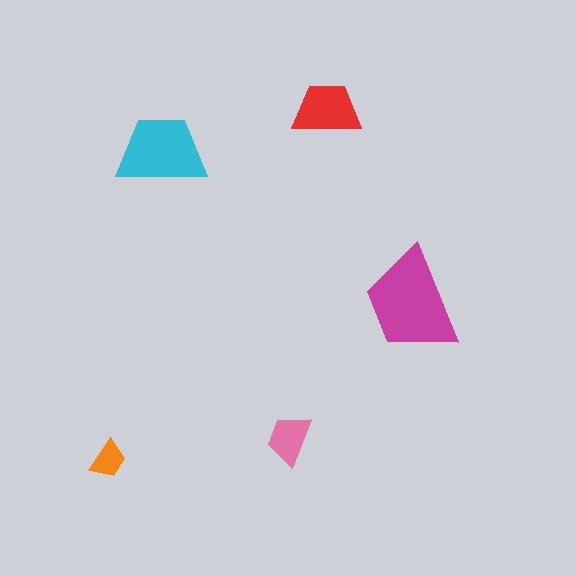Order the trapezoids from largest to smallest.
the magenta one, the cyan one, the red one, the pink one, the orange one.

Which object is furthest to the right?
The magenta trapezoid is rightmost.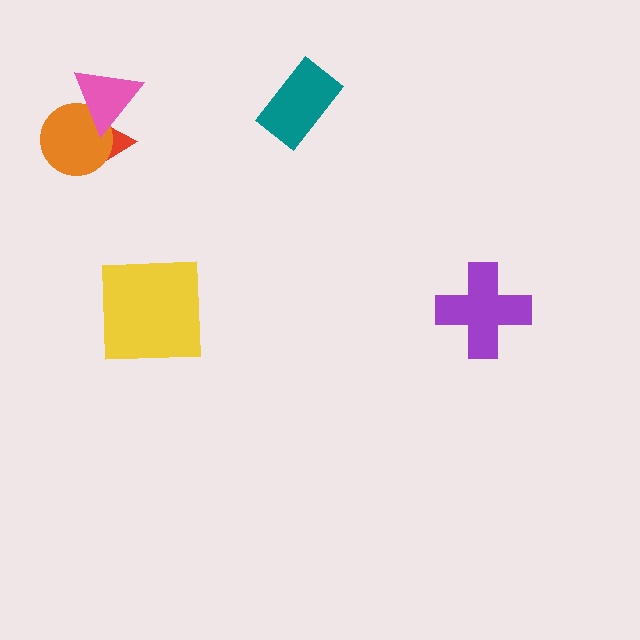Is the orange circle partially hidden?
Yes, it is partially covered by another shape.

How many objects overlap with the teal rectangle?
0 objects overlap with the teal rectangle.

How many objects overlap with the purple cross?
0 objects overlap with the purple cross.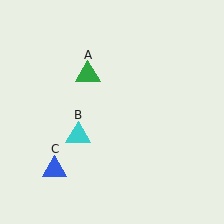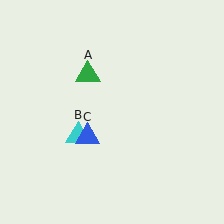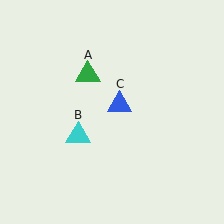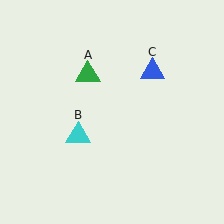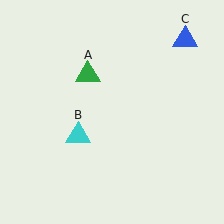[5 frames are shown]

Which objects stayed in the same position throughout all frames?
Green triangle (object A) and cyan triangle (object B) remained stationary.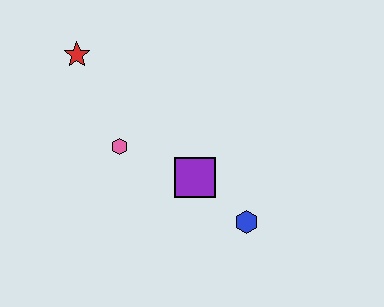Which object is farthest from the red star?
The blue hexagon is farthest from the red star.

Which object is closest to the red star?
The pink hexagon is closest to the red star.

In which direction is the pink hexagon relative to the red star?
The pink hexagon is below the red star.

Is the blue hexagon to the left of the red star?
No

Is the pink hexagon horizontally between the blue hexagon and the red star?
Yes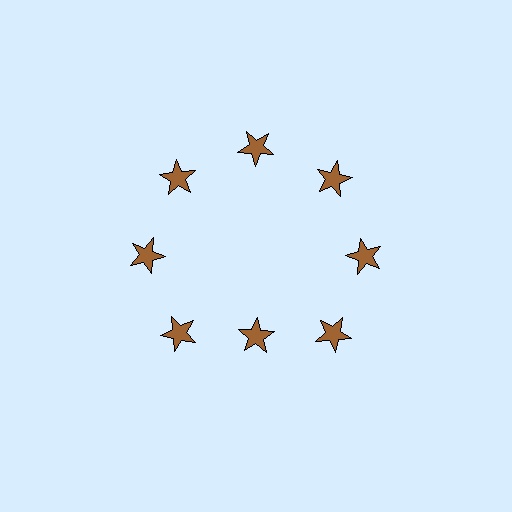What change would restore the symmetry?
The symmetry would be restored by moving it outward, back onto the ring so that all 8 stars sit at equal angles and equal distance from the center.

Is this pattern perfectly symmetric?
No. The 8 brown stars are arranged in a ring, but one element near the 6 o'clock position is pulled inward toward the center, breaking the 8-fold rotational symmetry.